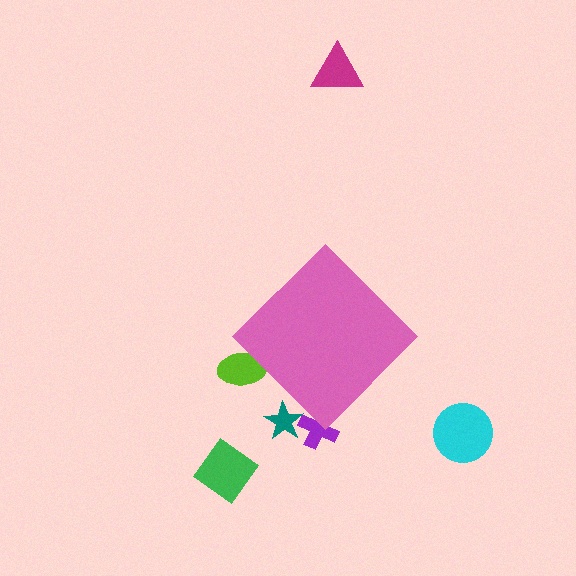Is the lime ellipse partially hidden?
Yes, the lime ellipse is partially hidden behind the pink diamond.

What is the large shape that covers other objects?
A pink diamond.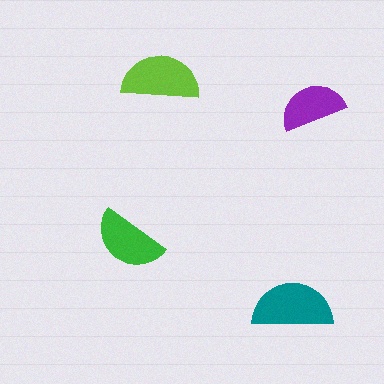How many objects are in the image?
There are 4 objects in the image.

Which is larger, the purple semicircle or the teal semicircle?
The teal one.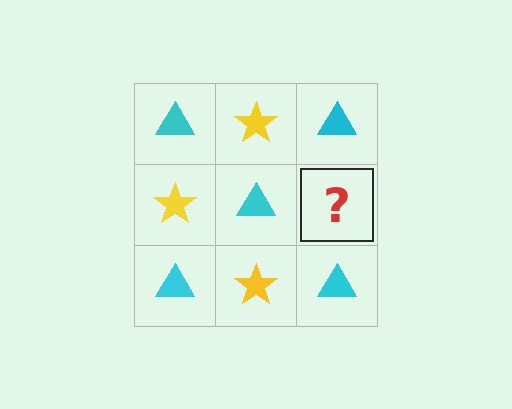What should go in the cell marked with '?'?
The missing cell should contain a yellow star.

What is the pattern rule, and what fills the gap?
The rule is that it alternates cyan triangle and yellow star in a checkerboard pattern. The gap should be filled with a yellow star.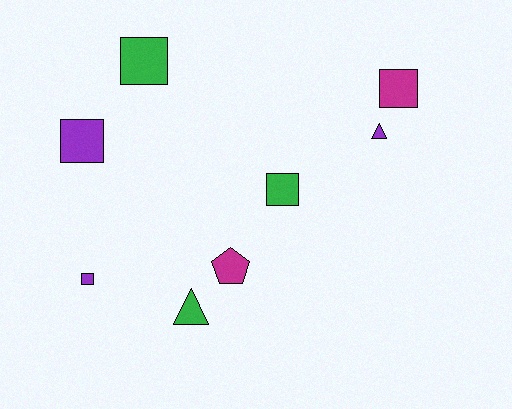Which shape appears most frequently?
Square, with 5 objects.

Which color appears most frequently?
Green, with 3 objects.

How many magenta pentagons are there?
There is 1 magenta pentagon.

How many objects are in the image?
There are 8 objects.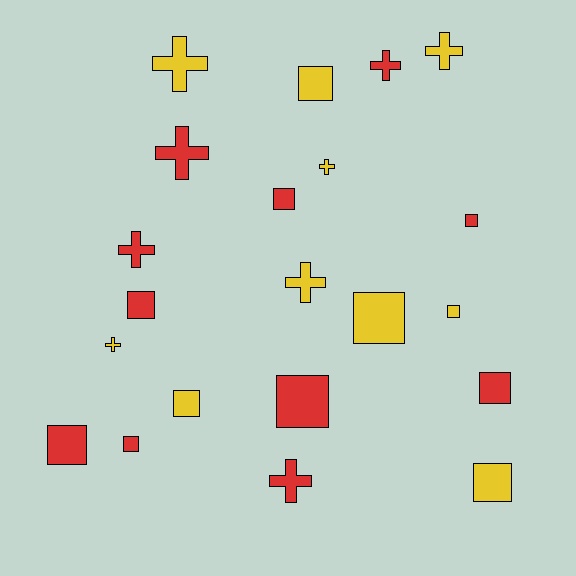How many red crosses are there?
There are 4 red crosses.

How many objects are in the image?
There are 21 objects.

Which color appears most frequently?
Red, with 11 objects.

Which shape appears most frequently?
Square, with 12 objects.